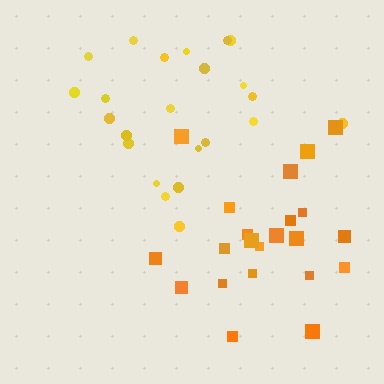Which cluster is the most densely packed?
Yellow.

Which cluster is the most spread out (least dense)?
Orange.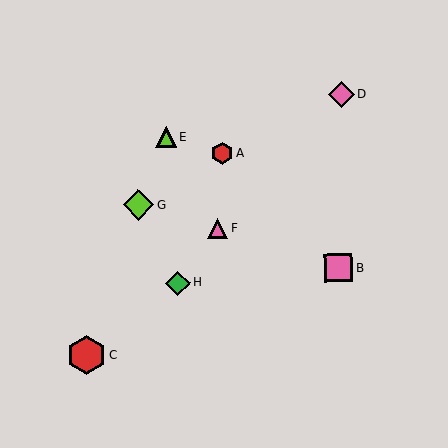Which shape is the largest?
The red hexagon (labeled C) is the largest.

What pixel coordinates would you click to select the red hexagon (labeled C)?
Click at (86, 355) to select the red hexagon C.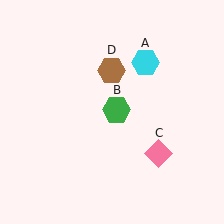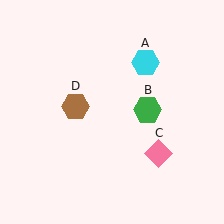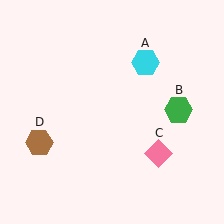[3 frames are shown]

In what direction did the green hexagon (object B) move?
The green hexagon (object B) moved right.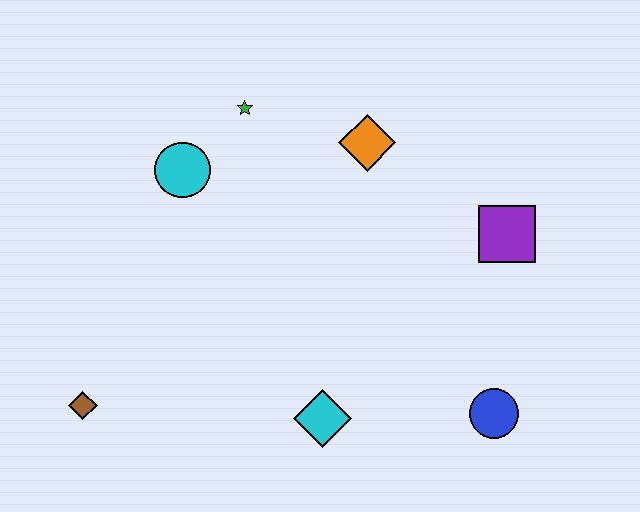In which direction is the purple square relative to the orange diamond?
The purple square is to the right of the orange diamond.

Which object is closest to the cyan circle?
The green star is closest to the cyan circle.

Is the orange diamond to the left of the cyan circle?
No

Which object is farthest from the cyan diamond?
The green star is farthest from the cyan diamond.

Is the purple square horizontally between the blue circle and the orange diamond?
No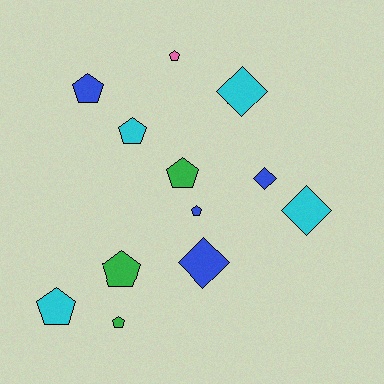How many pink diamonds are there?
There are no pink diamonds.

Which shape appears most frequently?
Pentagon, with 8 objects.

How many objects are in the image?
There are 12 objects.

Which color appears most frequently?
Blue, with 4 objects.